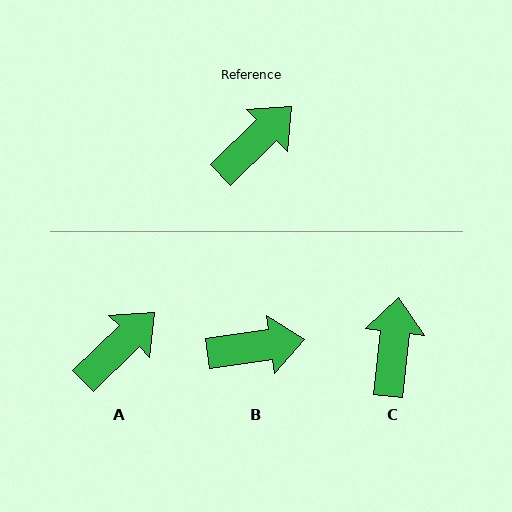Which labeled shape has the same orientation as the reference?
A.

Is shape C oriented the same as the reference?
No, it is off by about 40 degrees.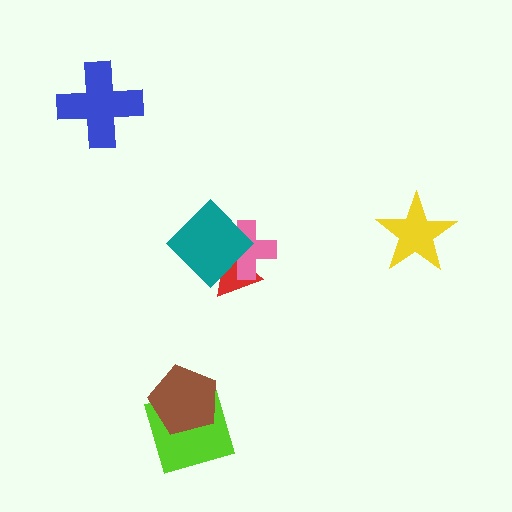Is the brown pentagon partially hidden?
No, no other shape covers it.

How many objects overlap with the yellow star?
0 objects overlap with the yellow star.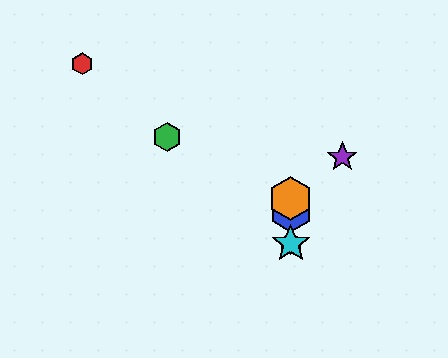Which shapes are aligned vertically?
The blue hexagon, the yellow hexagon, the orange hexagon, the cyan star are aligned vertically.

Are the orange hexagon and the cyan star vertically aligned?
Yes, both are at x≈291.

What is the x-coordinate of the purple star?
The purple star is at x≈342.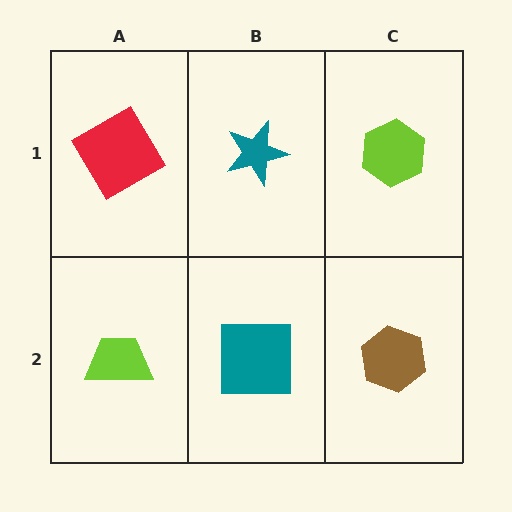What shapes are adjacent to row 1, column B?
A teal square (row 2, column B), a red diamond (row 1, column A), a lime hexagon (row 1, column C).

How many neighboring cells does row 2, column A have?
2.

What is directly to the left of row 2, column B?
A lime trapezoid.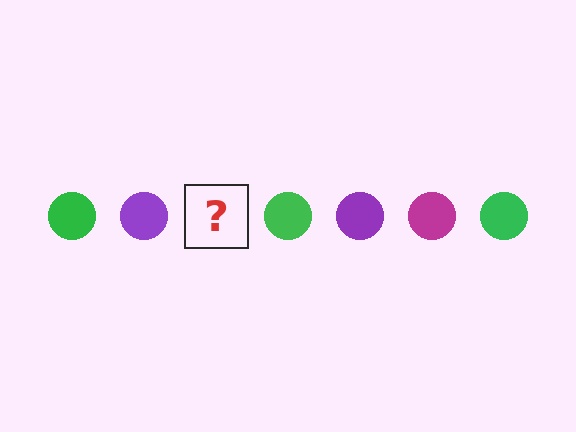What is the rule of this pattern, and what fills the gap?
The rule is that the pattern cycles through green, purple, magenta circles. The gap should be filled with a magenta circle.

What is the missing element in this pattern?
The missing element is a magenta circle.